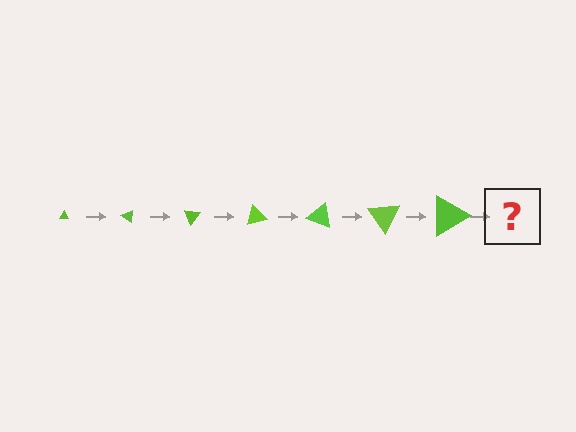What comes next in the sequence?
The next element should be a triangle, larger than the previous one and rotated 245 degrees from the start.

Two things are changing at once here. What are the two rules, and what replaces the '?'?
The two rules are that the triangle grows larger each step and it rotates 35 degrees each step. The '?' should be a triangle, larger than the previous one and rotated 245 degrees from the start.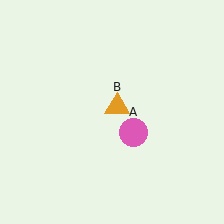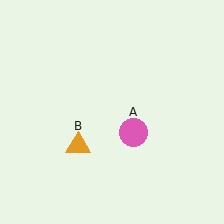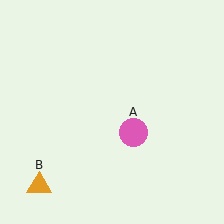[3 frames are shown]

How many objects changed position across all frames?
1 object changed position: orange triangle (object B).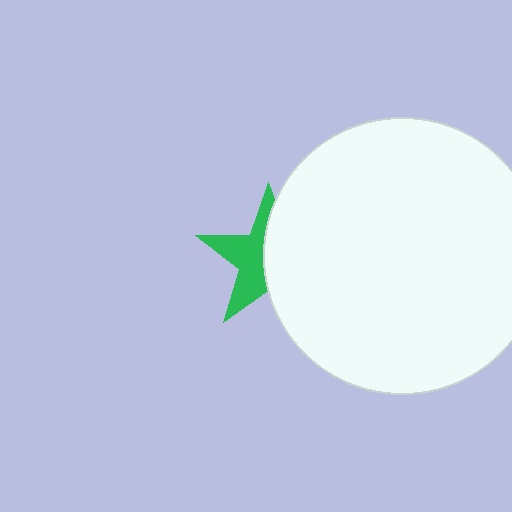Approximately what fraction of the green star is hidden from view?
Roughly 53% of the green star is hidden behind the white circle.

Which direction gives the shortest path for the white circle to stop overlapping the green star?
Moving right gives the shortest separation.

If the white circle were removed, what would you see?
You would see the complete green star.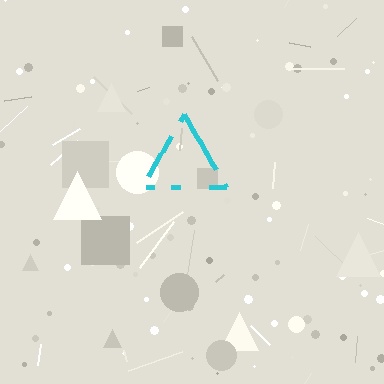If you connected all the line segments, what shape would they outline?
They would outline a triangle.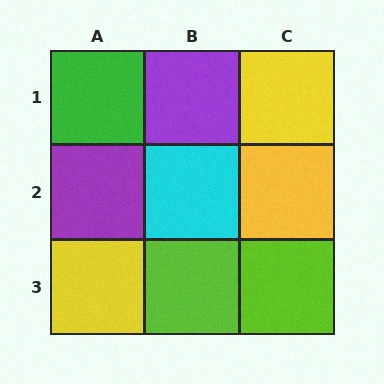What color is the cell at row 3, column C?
Lime.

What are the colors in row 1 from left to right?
Green, purple, yellow.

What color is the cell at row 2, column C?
Yellow.